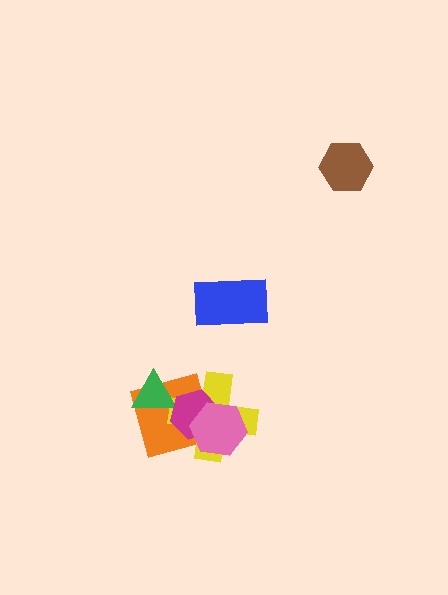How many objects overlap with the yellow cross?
3 objects overlap with the yellow cross.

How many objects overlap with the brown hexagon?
0 objects overlap with the brown hexagon.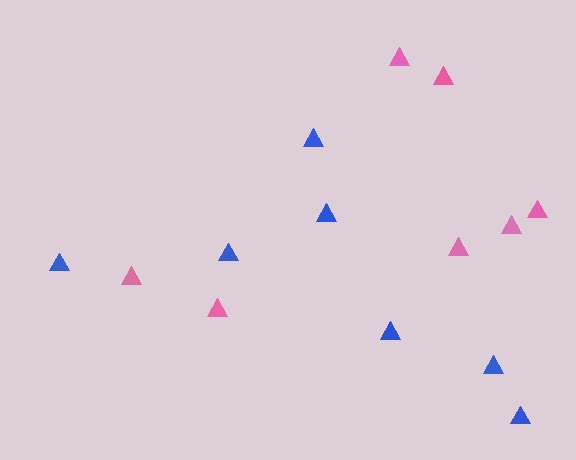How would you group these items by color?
There are 2 groups: one group of blue triangles (7) and one group of pink triangles (7).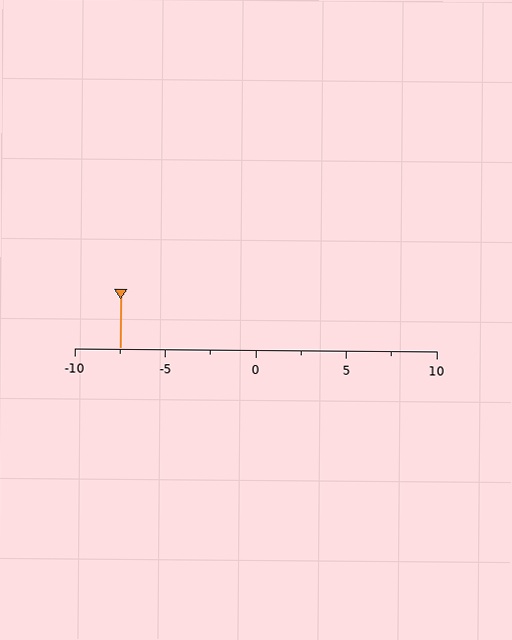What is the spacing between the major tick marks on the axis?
The major ticks are spaced 5 apart.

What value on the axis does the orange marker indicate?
The marker indicates approximately -7.5.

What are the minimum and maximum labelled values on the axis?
The axis runs from -10 to 10.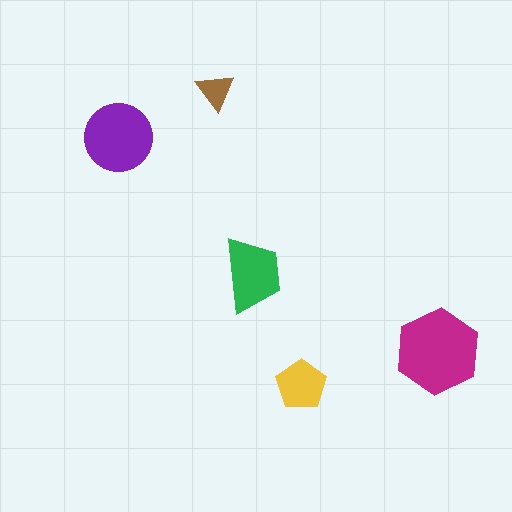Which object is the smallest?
The brown triangle.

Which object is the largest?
The magenta hexagon.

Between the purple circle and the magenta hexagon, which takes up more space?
The magenta hexagon.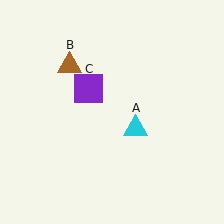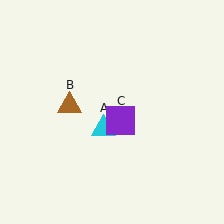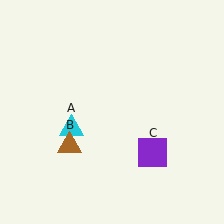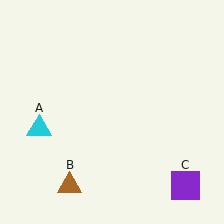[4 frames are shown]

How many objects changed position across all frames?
3 objects changed position: cyan triangle (object A), brown triangle (object B), purple square (object C).